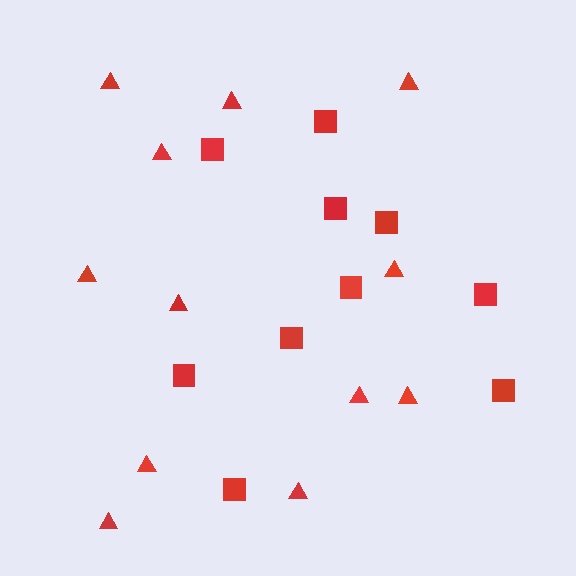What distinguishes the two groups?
There are 2 groups: one group of triangles (12) and one group of squares (10).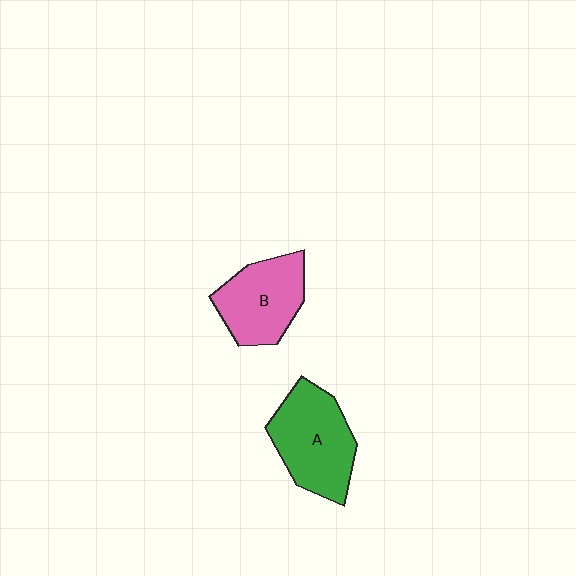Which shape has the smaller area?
Shape B (pink).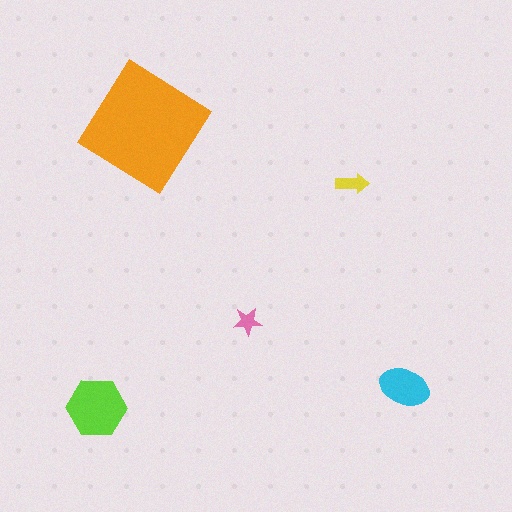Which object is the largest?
The orange diamond.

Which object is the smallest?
The pink star.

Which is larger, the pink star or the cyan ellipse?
The cyan ellipse.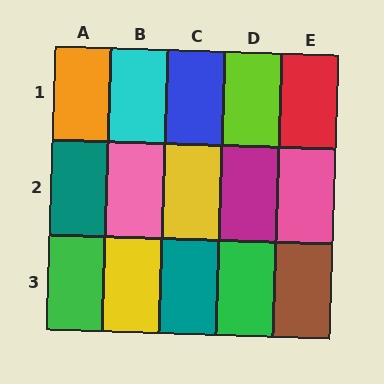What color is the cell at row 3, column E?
Brown.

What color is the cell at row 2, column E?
Pink.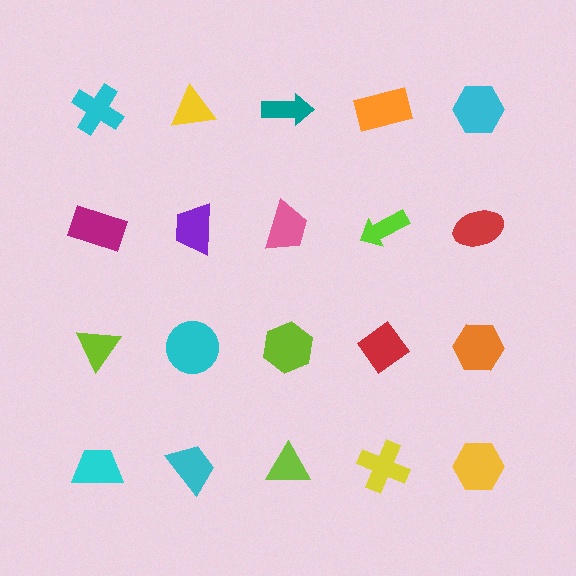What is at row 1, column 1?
A cyan cross.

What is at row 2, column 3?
A pink trapezoid.